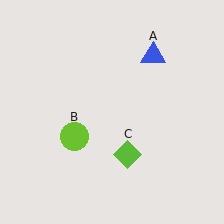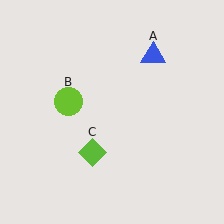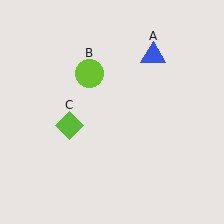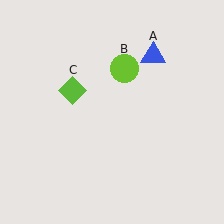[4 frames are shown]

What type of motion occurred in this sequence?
The lime circle (object B), lime diamond (object C) rotated clockwise around the center of the scene.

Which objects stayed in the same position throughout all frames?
Blue triangle (object A) remained stationary.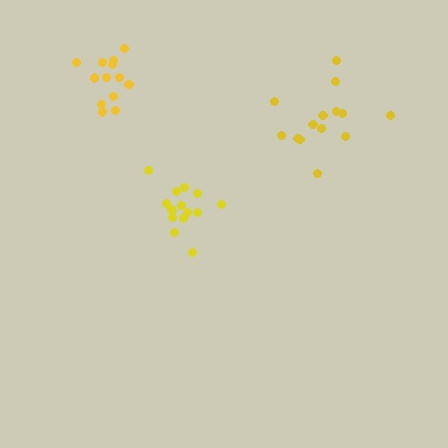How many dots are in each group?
Group 1: 15 dots, Group 2: 13 dots, Group 3: 14 dots (42 total).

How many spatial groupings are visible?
There are 3 spatial groupings.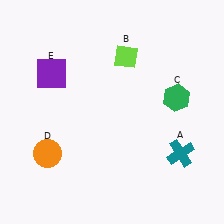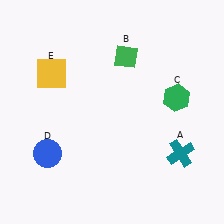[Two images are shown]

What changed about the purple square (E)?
In Image 1, E is purple. In Image 2, it changed to yellow.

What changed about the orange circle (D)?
In Image 1, D is orange. In Image 2, it changed to blue.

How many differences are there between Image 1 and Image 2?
There are 3 differences between the two images.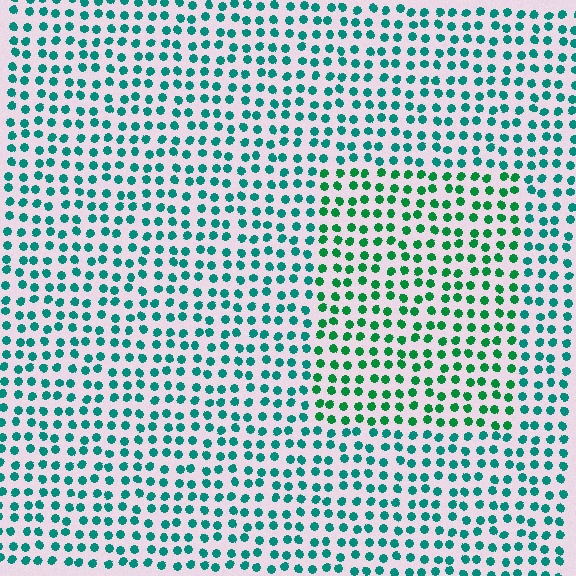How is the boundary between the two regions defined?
The boundary is defined purely by a slight shift in hue (about 29 degrees). Spacing, size, and orientation are identical on both sides.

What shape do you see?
I see a rectangle.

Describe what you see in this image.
The image is filled with small teal elements in a uniform arrangement. A rectangle-shaped region is visible where the elements are tinted to a slightly different hue, forming a subtle color boundary.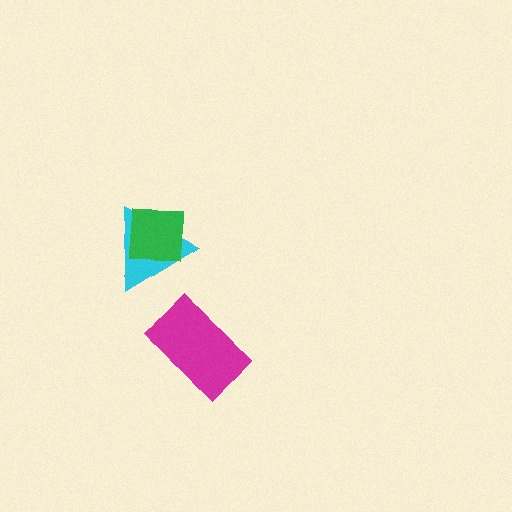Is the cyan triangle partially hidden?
Yes, it is partially covered by another shape.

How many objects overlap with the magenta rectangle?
0 objects overlap with the magenta rectangle.